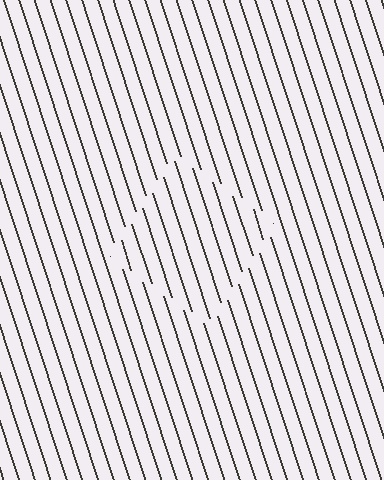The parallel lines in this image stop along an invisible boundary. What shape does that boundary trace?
An illusory square. The interior of the shape contains the same grating, shifted by half a period — the contour is defined by the phase discontinuity where line-ends from the inner and outer gratings abut.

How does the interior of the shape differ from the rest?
The interior of the shape contains the same grating, shifted by half a period — the contour is defined by the phase discontinuity where line-ends from the inner and outer gratings abut.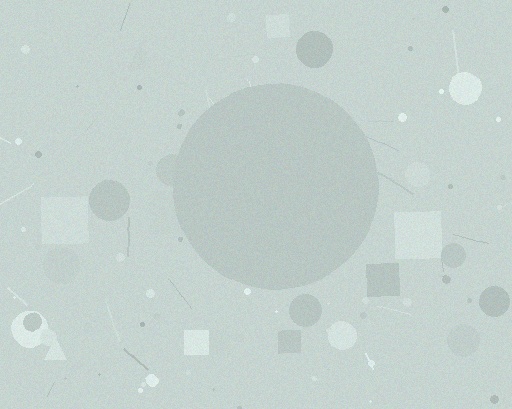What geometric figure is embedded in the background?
A circle is embedded in the background.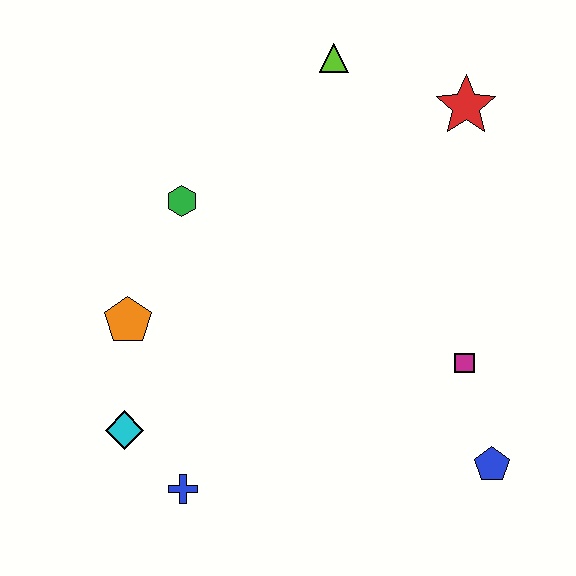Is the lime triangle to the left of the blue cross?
No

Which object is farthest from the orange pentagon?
The red star is farthest from the orange pentagon.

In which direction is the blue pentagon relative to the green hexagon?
The blue pentagon is to the right of the green hexagon.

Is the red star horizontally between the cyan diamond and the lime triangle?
No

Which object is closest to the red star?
The lime triangle is closest to the red star.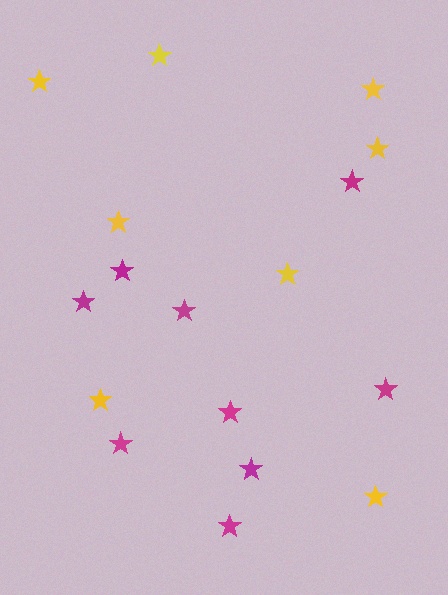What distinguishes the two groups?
There are 2 groups: one group of magenta stars (9) and one group of yellow stars (8).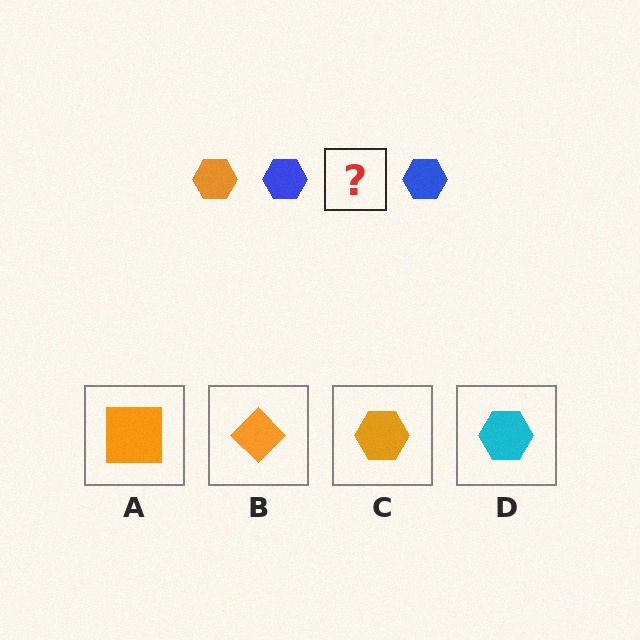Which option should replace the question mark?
Option C.